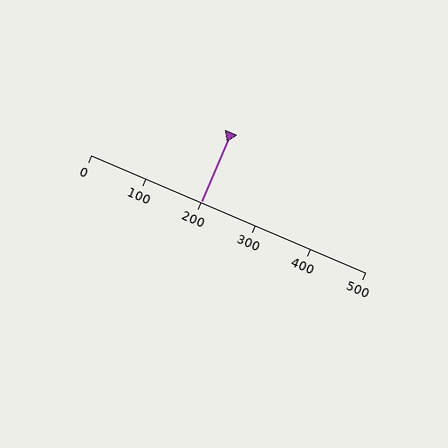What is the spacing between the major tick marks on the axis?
The major ticks are spaced 100 apart.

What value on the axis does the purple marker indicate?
The marker indicates approximately 200.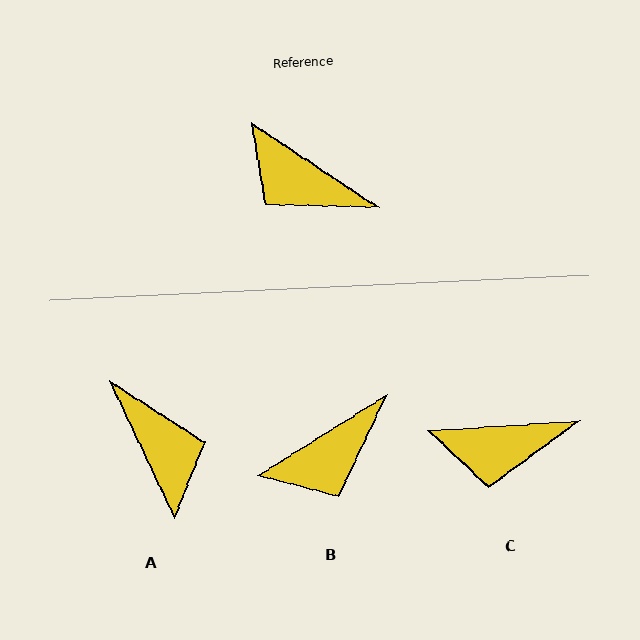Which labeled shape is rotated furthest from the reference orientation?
A, about 148 degrees away.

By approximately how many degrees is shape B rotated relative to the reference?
Approximately 66 degrees counter-clockwise.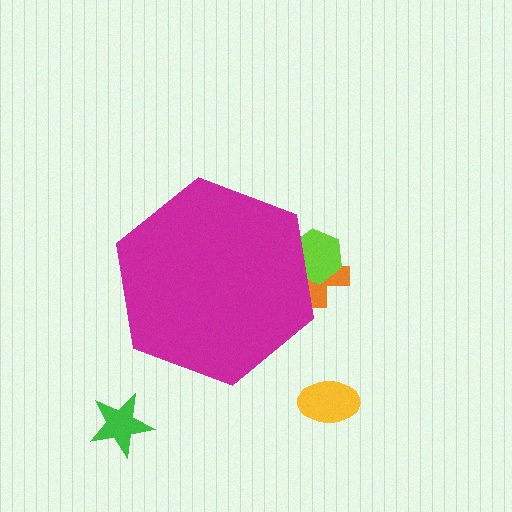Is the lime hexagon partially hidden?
Yes, the lime hexagon is partially hidden behind the magenta hexagon.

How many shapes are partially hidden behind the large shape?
2 shapes are partially hidden.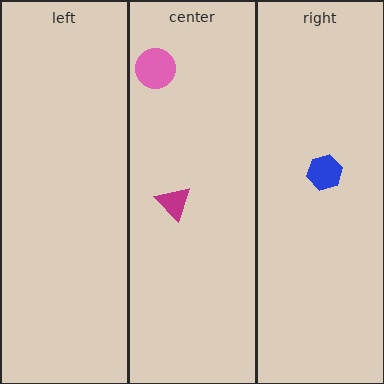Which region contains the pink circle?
The center region.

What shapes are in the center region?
The pink circle, the magenta triangle.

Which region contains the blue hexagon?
The right region.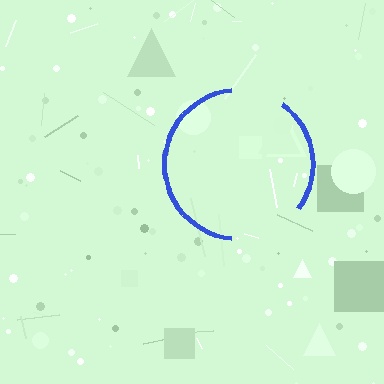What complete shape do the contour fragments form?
The contour fragments form a circle.